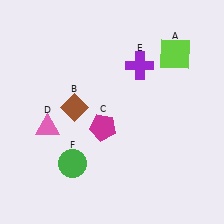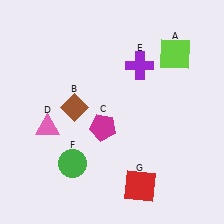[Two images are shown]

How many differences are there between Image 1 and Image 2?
There is 1 difference between the two images.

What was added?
A red square (G) was added in Image 2.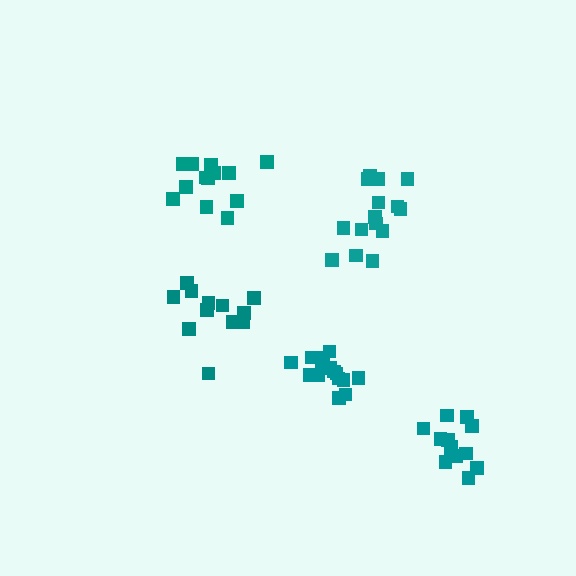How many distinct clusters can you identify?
There are 5 distinct clusters.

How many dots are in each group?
Group 1: 13 dots, Group 2: 15 dots, Group 3: 12 dots, Group 4: 13 dots, Group 5: 15 dots (68 total).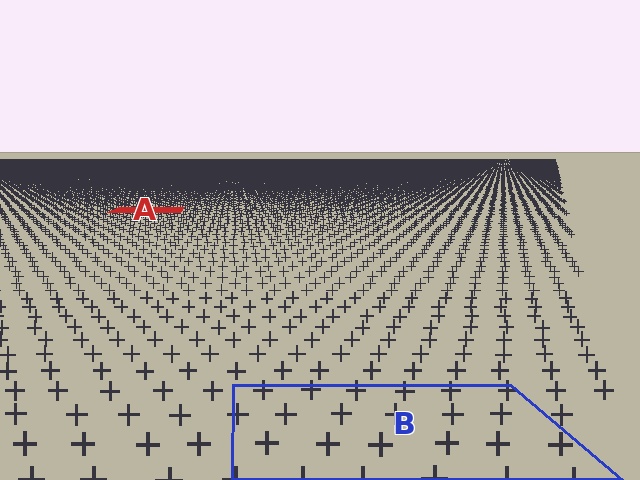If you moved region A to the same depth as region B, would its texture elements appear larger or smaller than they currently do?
They would appear larger. At a closer depth, the same texture elements are projected at a bigger on-screen size.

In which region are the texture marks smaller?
The texture marks are smaller in region A, because it is farther away.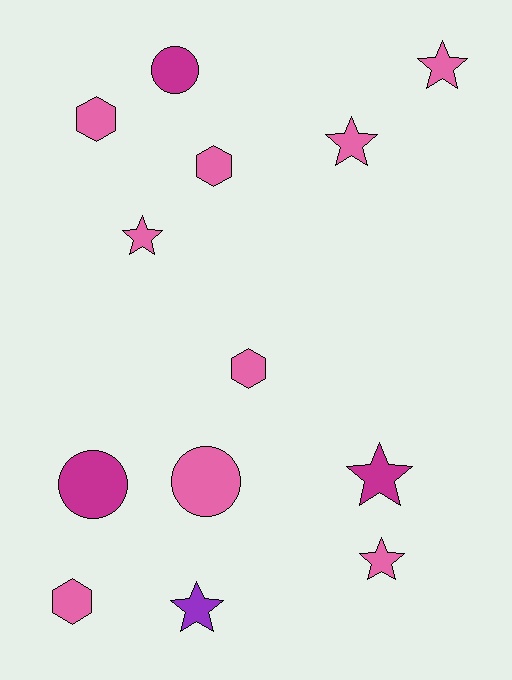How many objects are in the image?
There are 13 objects.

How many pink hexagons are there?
There are 4 pink hexagons.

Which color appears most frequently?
Pink, with 9 objects.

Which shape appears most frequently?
Star, with 6 objects.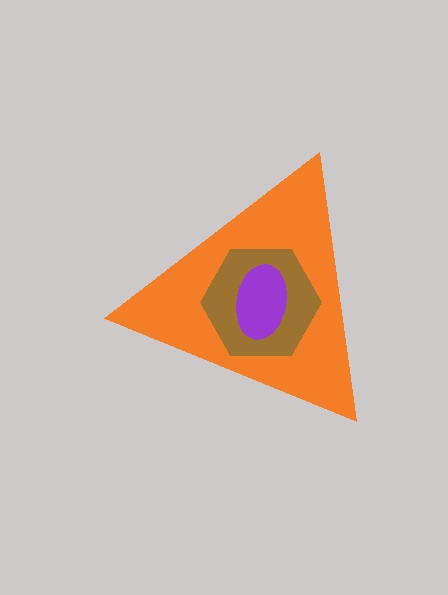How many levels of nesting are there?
3.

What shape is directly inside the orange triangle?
The brown hexagon.